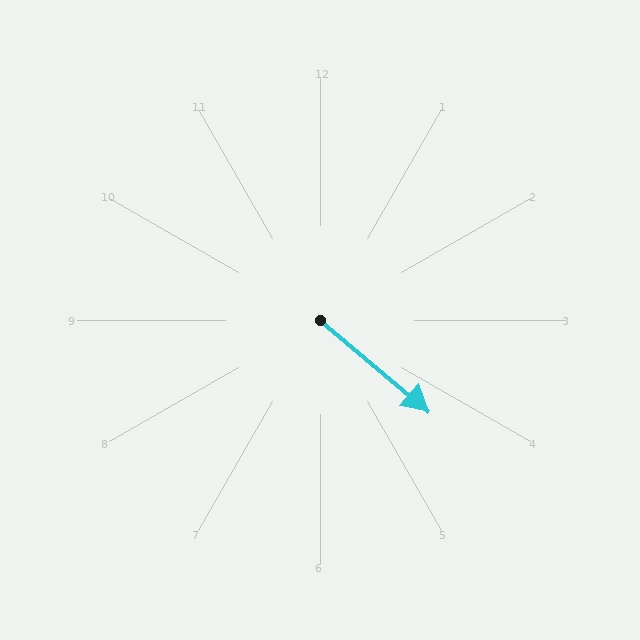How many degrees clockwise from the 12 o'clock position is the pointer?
Approximately 130 degrees.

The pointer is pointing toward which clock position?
Roughly 4 o'clock.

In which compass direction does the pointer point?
Southeast.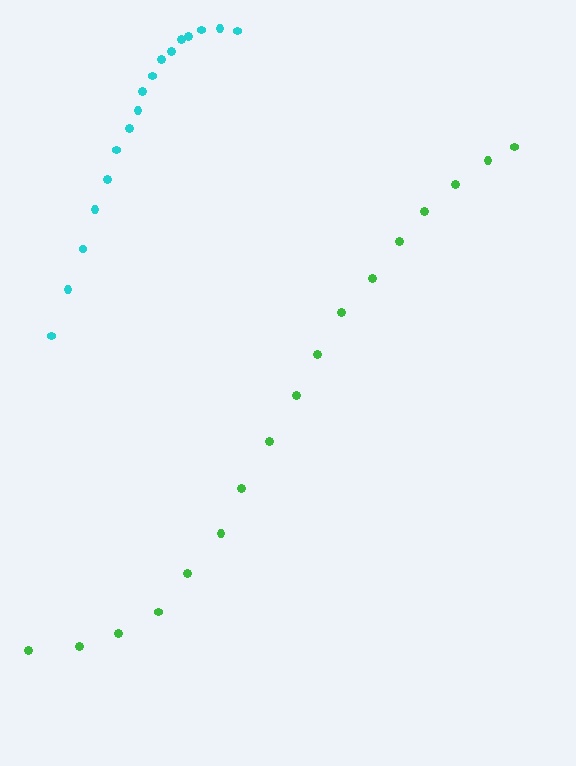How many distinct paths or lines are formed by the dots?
There are 2 distinct paths.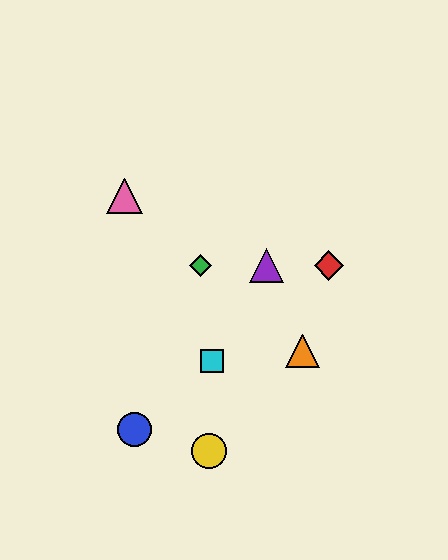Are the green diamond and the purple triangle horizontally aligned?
Yes, both are at y≈265.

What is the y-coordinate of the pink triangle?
The pink triangle is at y≈196.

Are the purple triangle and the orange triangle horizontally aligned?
No, the purple triangle is at y≈265 and the orange triangle is at y≈351.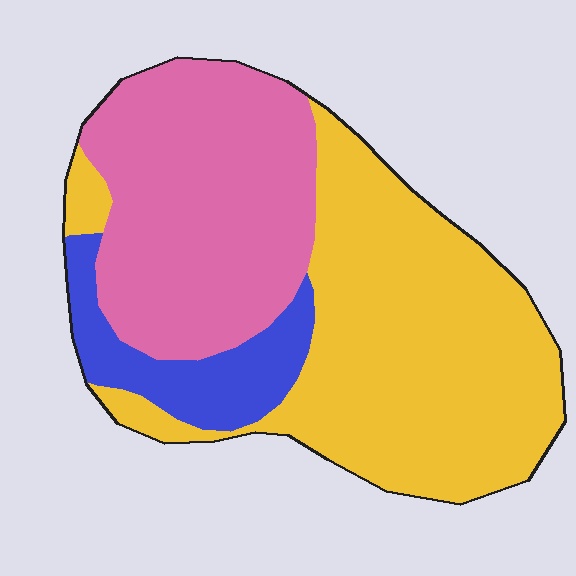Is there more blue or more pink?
Pink.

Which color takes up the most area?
Yellow, at roughly 50%.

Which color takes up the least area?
Blue, at roughly 10%.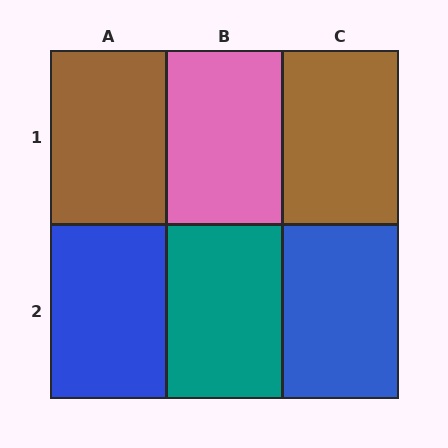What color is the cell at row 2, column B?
Teal.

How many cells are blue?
2 cells are blue.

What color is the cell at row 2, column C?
Blue.